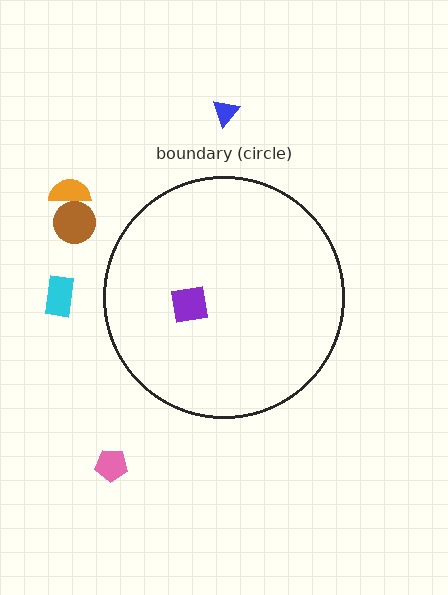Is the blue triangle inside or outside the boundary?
Outside.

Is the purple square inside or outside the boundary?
Inside.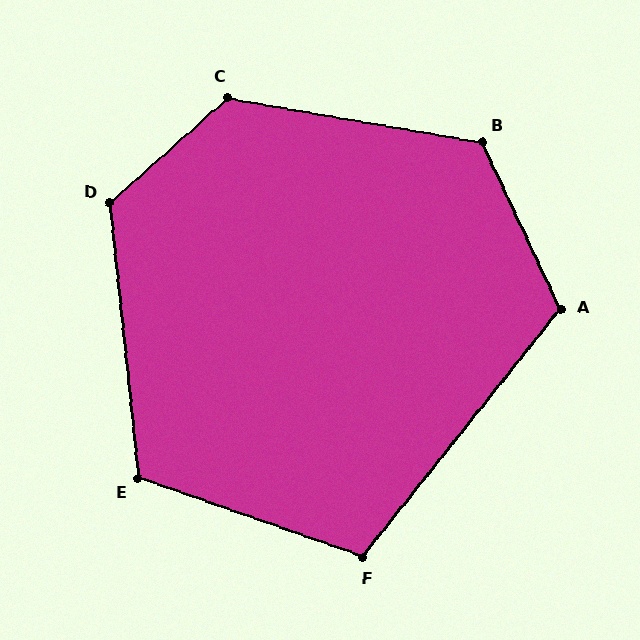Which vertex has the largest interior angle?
C, at approximately 128 degrees.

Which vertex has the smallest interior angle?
F, at approximately 109 degrees.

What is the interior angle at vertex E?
Approximately 115 degrees (obtuse).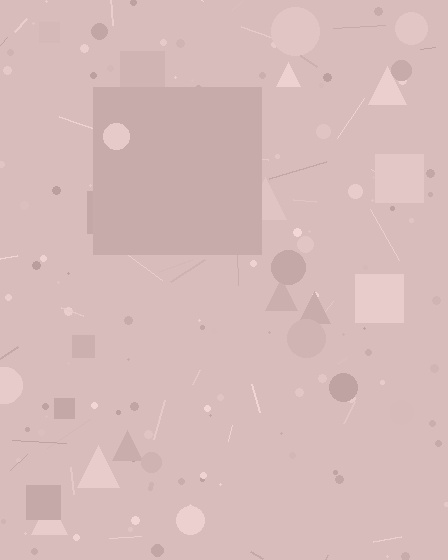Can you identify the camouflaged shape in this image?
The camouflaged shape is a square.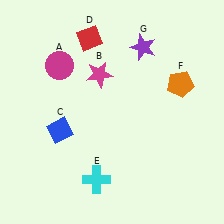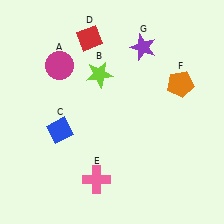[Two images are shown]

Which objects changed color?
B changed from magenta to lime. E changed from cyan to pink.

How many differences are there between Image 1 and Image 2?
There are 2 differences between the two images.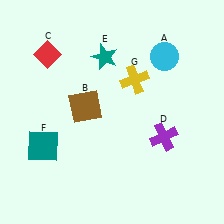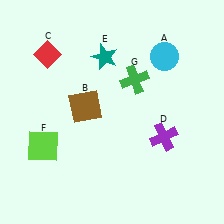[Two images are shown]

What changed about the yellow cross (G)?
In Image 1, G is yellow. In Image 2, it changed to green.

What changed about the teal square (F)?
In Image 1, F is teal. In Image 2, it changed to lime.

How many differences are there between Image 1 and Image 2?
There are 2 differences between the two images.